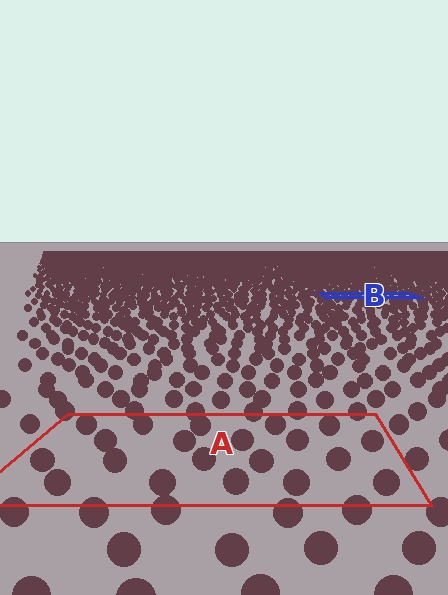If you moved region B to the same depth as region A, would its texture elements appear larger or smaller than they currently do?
They would appear larger. At a closer depth, the same texture elements are projected at a bigger on-screen size.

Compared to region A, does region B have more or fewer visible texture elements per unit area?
Region B has more texture elements per unit area — they are packed more densely because it is farther away.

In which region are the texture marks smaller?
The texture marks are smaller in region B, because it is farther away.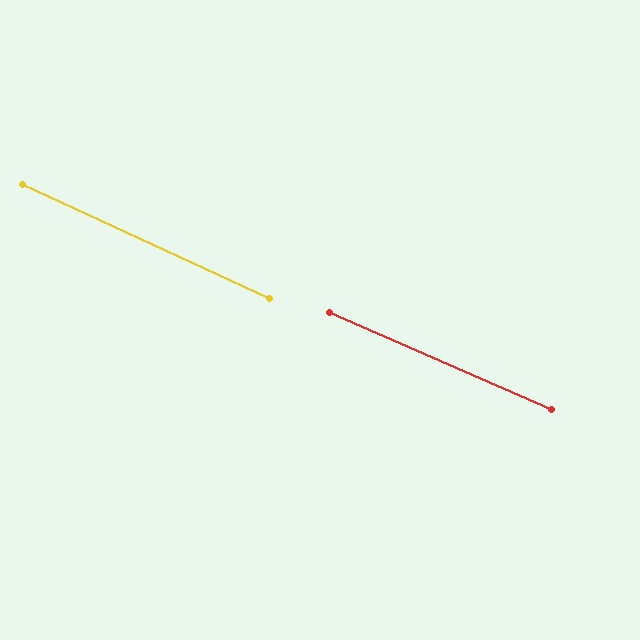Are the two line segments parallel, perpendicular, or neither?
Parallel — their directions differ by only 1.3°.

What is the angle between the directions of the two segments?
Approximately 1 degree.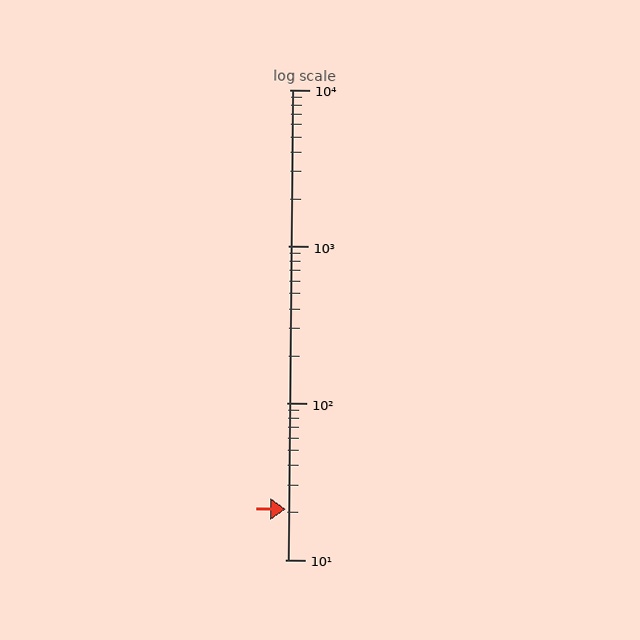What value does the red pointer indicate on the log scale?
The pointer indicates approximately 21.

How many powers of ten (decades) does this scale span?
The scale spans 3 decades, from 10 to 10000.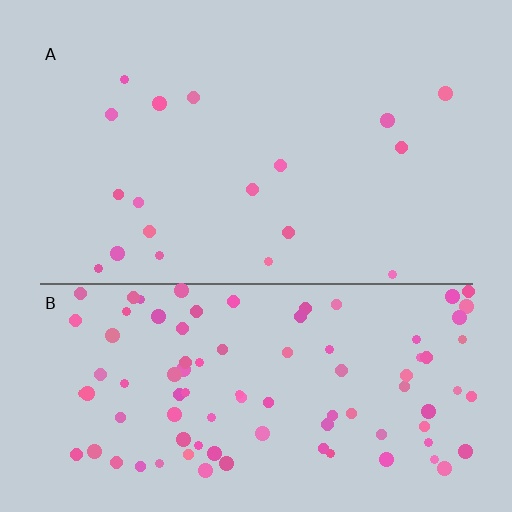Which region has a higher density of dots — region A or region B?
B (the bottom).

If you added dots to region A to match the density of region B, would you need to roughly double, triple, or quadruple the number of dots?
Approximately quadruple.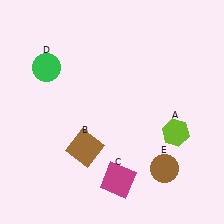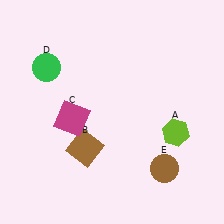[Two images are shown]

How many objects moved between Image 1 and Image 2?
1 object moved between the two images.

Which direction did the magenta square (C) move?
The magenta square (C) moved up.